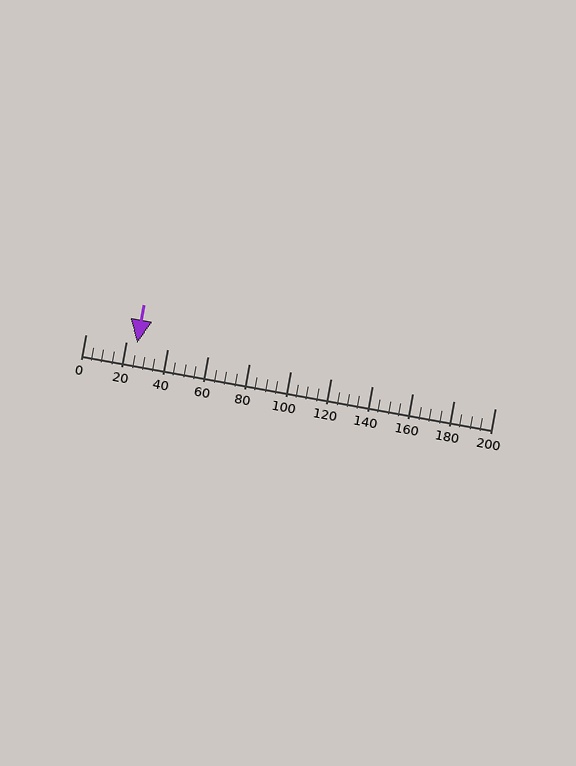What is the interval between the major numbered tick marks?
The major tick marks are spaced 20 units apart.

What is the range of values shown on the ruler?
The ruler shows values from 0 to 200.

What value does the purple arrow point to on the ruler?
The purple arrow points to approximately 25.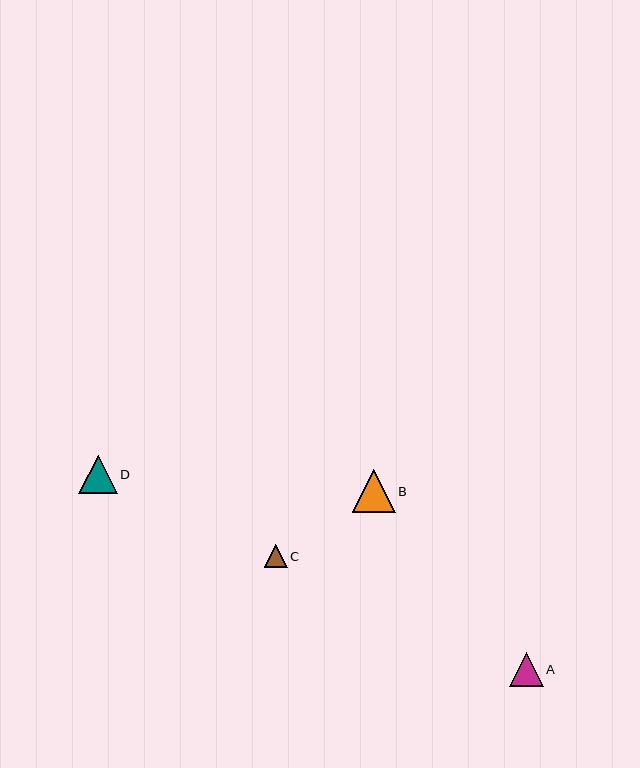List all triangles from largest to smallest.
From largest to smallest: B, D, A, C.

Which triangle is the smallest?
Triangle C is the smallest with a size of approximately 23 pixels.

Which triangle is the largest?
Triangle B is the largest with a size of approximately 43 pixels.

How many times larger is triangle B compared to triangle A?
Triangle B is approximately 1.3 times the size of triangle A.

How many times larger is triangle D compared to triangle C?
Triangle D is approximately 1.7 times the size of triangle C.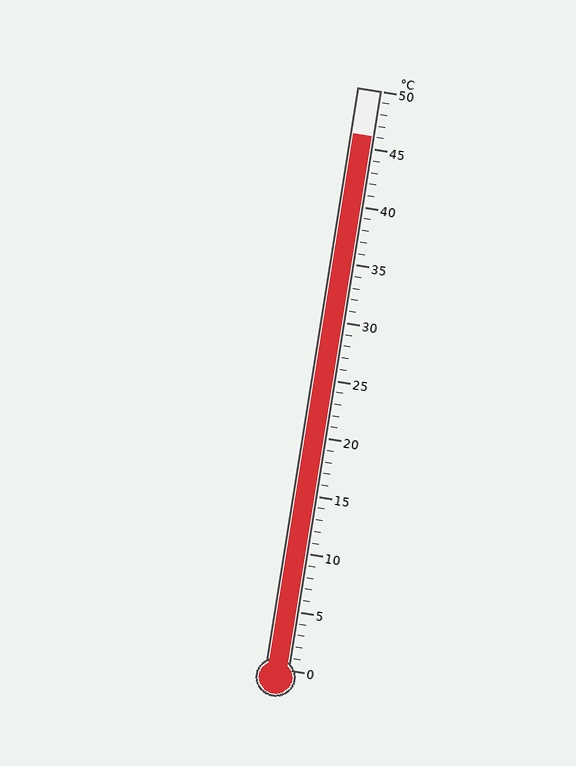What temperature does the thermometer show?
The thermometer shows approximately 46°C.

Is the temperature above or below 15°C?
The temperature is above 15°C.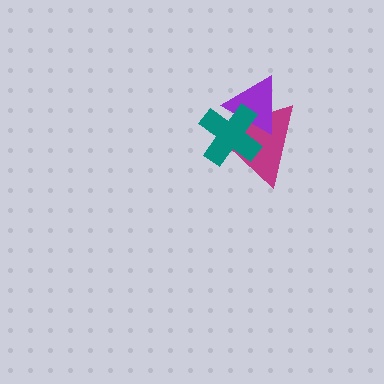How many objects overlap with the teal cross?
2 objects overlap with the teal cross.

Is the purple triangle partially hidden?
Yes, it is partially covered by another shape.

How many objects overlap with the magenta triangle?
2 objects overlap with the magenta triangle.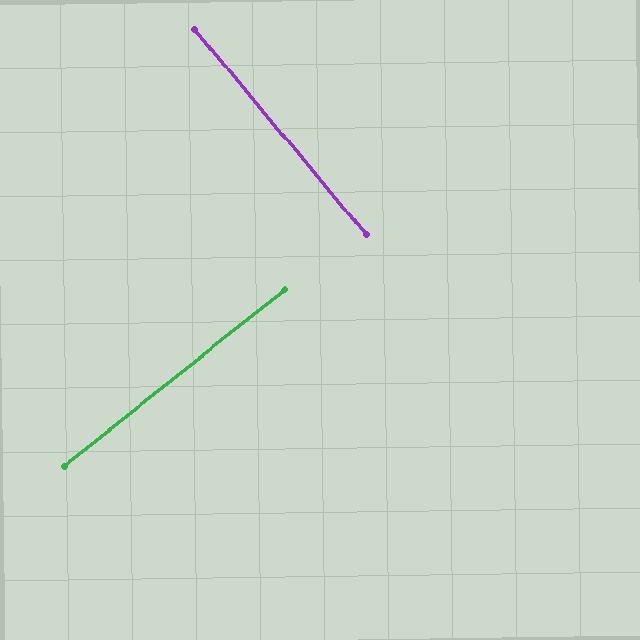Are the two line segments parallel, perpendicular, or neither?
Perpendicular — they meet at approximately 89°.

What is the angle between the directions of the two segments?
Approximately 89 degrees.